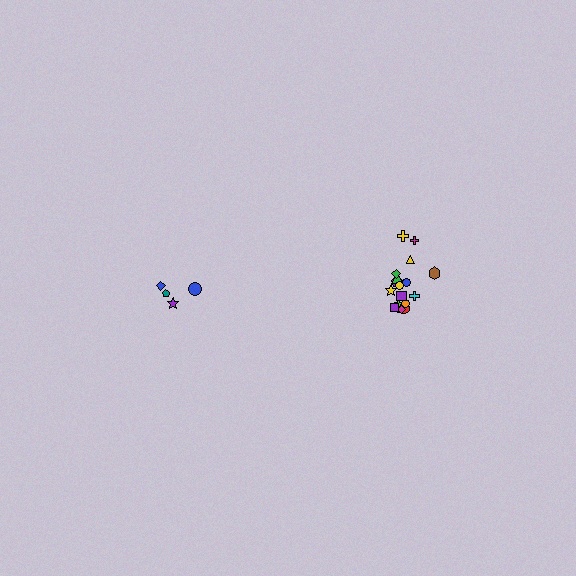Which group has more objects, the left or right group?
The right group.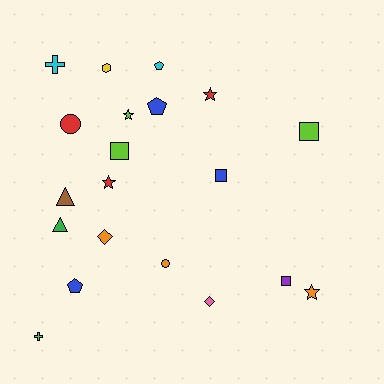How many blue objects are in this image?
There are 3 blue objects.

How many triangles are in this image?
There are 2 triangles.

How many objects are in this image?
There are 20 objects.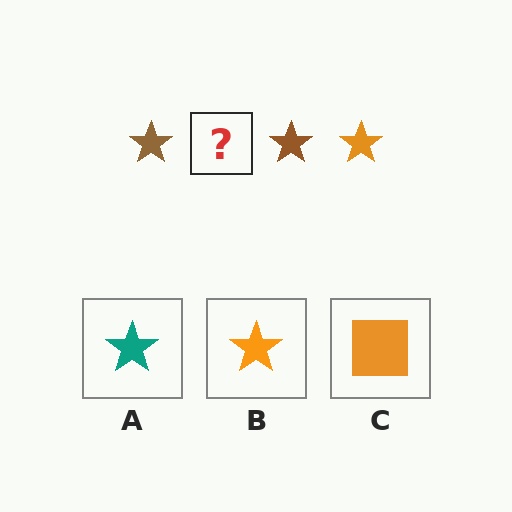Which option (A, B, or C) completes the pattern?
B.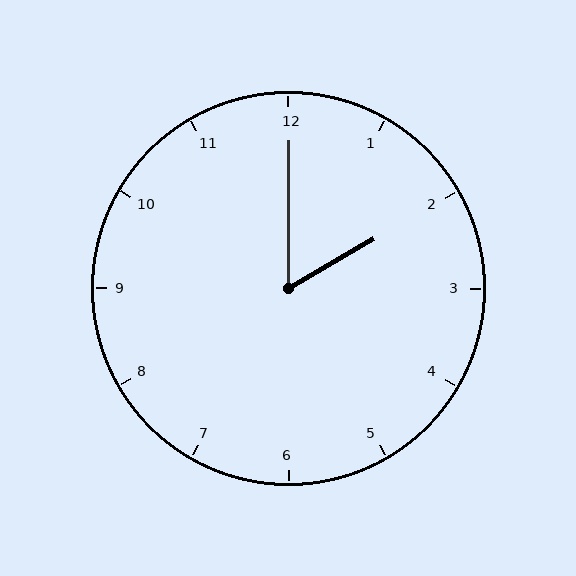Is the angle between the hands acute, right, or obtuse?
It is acute.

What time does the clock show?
2:00.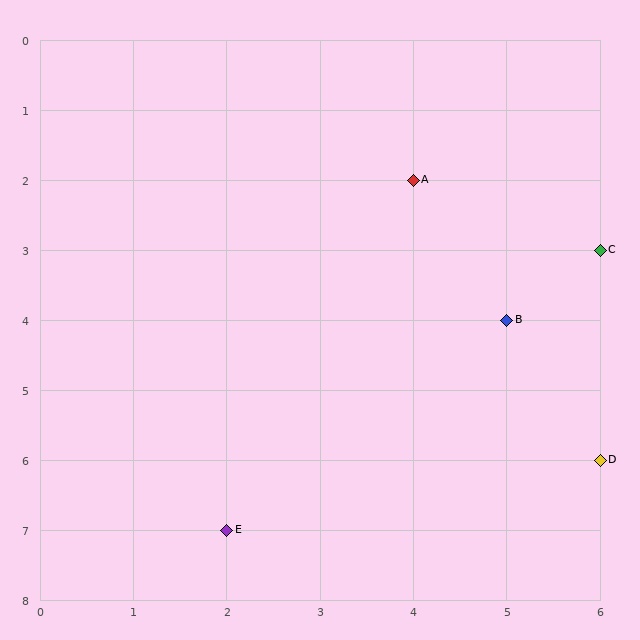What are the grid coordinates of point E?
Point E is at grid coordinates (2, 7).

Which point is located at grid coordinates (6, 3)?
Point C is at (6, 3).